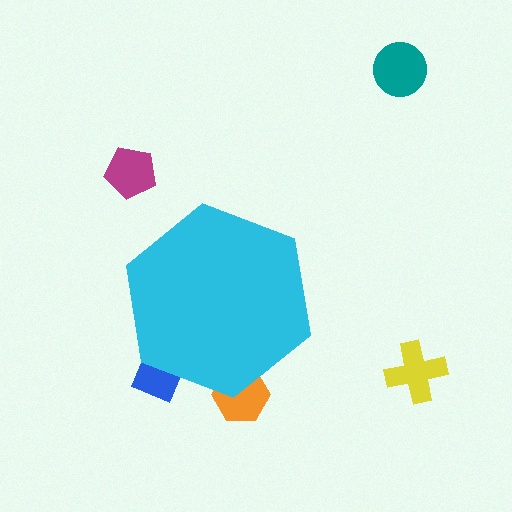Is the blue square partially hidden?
Yes, the blue square is partially hidden behind the cyan hexagon.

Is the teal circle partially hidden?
No, the teal circle is fully visible.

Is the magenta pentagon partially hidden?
No, the magenta pentagon is fully visible.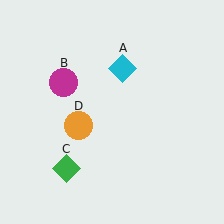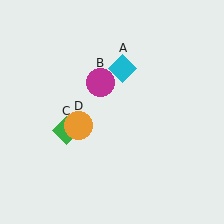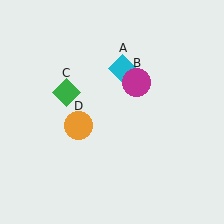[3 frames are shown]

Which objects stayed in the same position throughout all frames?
Cyan diamond (object A) and orange circle (object D) remained stationary.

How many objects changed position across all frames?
2 objects changed position: magenta circle (object B), green diamond (object C).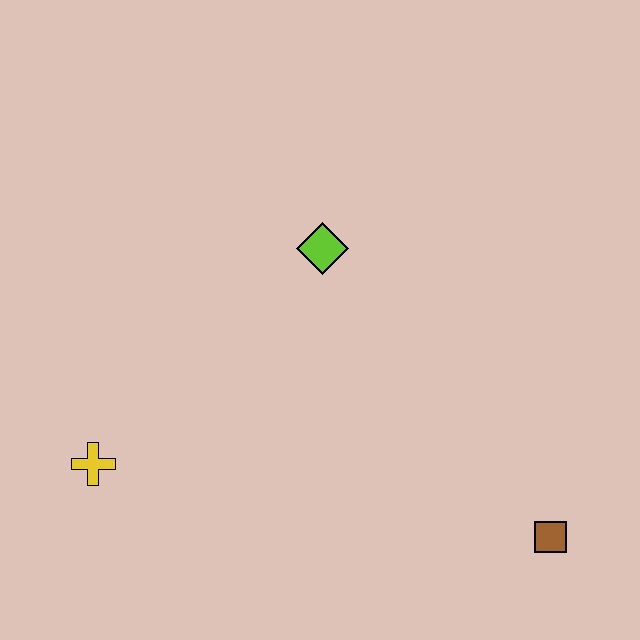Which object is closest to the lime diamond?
The yellow cross is closest to the lime diamond.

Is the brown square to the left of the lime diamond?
No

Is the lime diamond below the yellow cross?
No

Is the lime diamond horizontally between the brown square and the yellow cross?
Yes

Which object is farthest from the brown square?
The yellow cross is farthest from the brown square.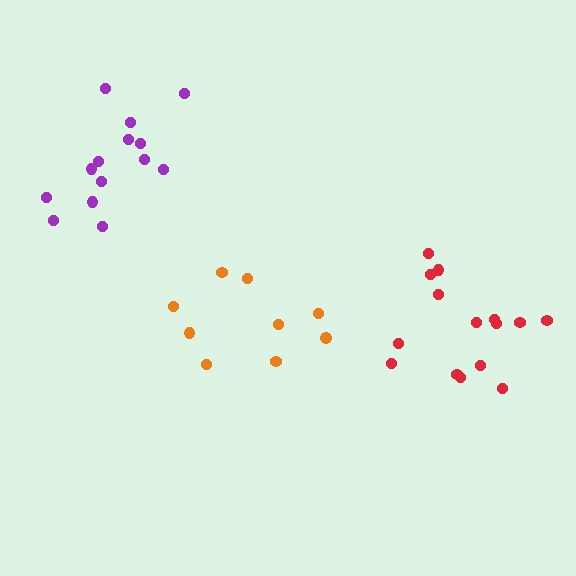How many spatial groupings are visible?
There are 3 spatial groupings.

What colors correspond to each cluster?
The clusters are colored: red, orange, purple.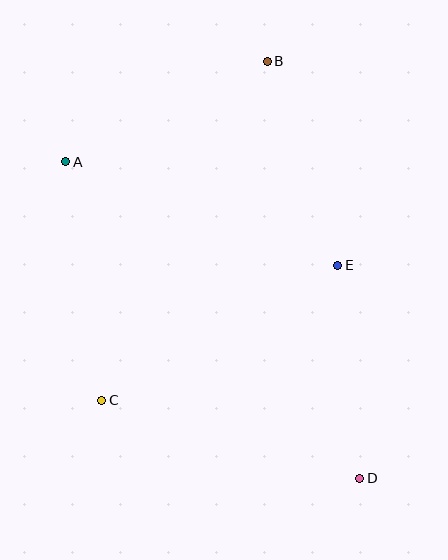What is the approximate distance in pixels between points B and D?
The distance between B and D is approximately 427 pixels.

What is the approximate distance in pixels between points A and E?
The distance between A and E is approximately 291 pixels.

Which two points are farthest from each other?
Points A and D are farthest from each other.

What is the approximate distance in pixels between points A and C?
The distance between A and C is approximately 241 pixels.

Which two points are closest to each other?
Points D and E are closest to each other.